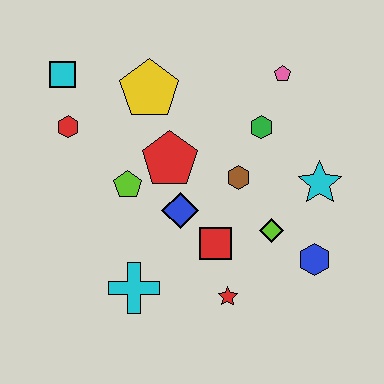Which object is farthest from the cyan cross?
The pink pentagon is farthest from the cyan cross.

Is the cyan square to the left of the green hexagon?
Yes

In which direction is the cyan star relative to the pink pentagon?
The cyan star is below the pink pentagon.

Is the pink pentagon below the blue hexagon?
No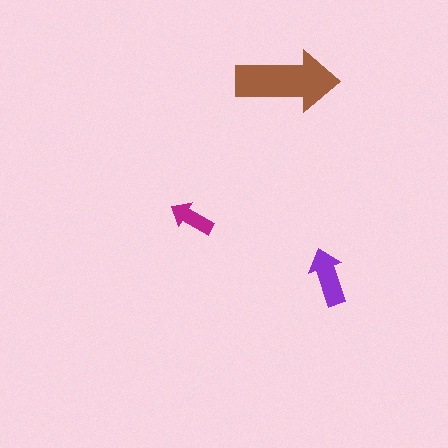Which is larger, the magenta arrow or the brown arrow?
The brown one.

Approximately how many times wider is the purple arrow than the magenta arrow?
About 1.5 times wider.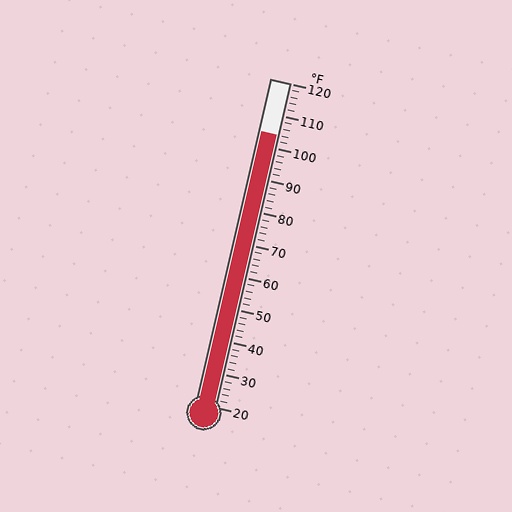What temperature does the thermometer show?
The thermometer shows approximately 104°F.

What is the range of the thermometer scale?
The thermometer scale ranges from 20°F to 120°F.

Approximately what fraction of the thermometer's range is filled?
The thermometer is filled to approximately 85% of its range.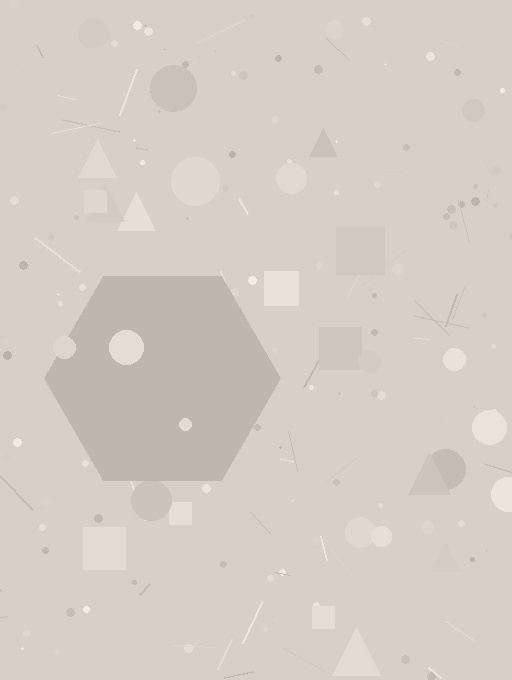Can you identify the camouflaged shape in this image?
The camouflaged shape is a hexagon.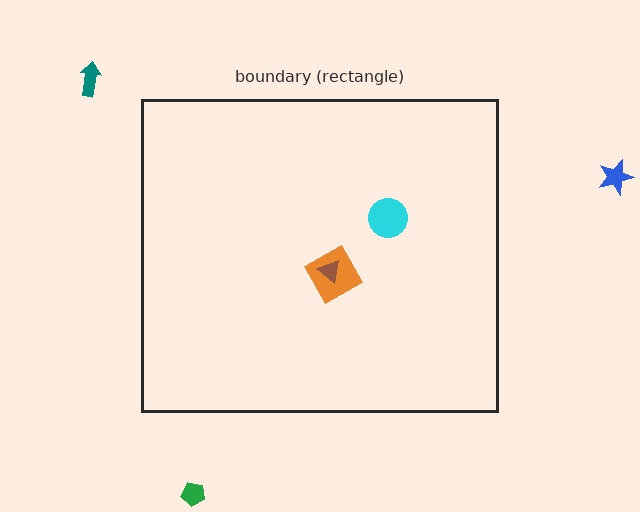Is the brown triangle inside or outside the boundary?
Inside.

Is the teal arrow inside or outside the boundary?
Outside.